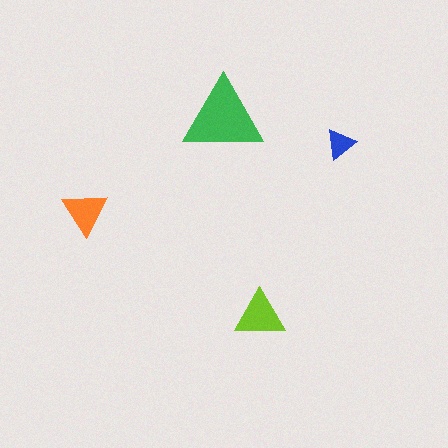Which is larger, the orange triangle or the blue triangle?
The orange one.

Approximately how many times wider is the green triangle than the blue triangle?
About 2.5 times wider.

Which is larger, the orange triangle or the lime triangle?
The lime one.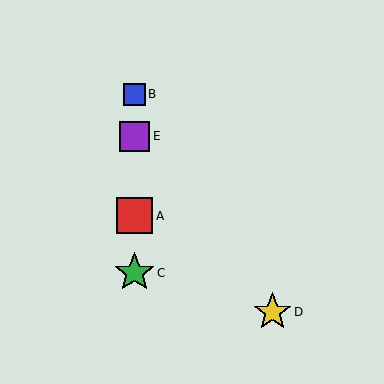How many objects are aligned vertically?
4 objects (A, B, C, E) are aligned vertically.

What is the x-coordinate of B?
Object B is at x≈134.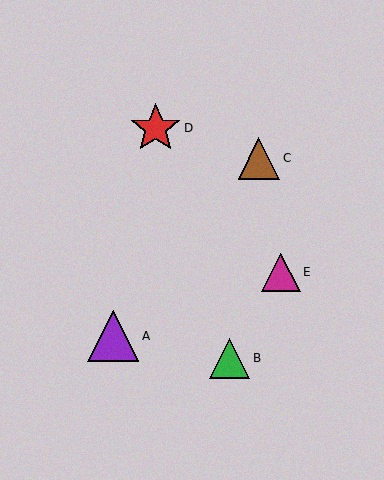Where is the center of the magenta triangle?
The center of the magenta triangle is at (281, 272).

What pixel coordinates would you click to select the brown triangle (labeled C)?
Click at (259, 158) to select the brown triangle C.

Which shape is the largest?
The purple triangle (labeled A) is the largest.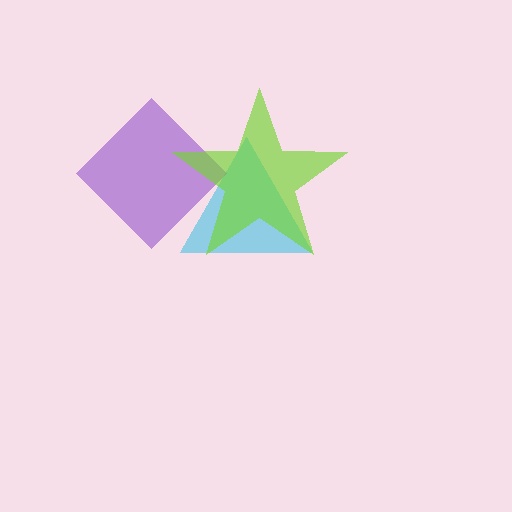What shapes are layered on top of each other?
The layered shapes are: a cyan triangle, a purple diamond, a lime star.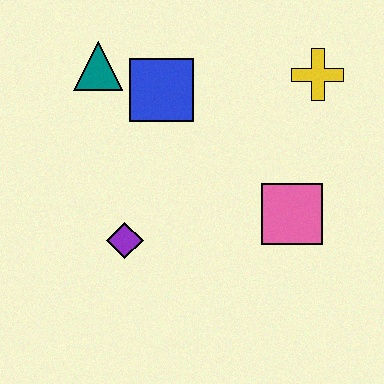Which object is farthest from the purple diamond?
The yellow cross is farthest from the purple diamond.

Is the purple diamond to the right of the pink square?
No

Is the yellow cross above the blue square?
Yes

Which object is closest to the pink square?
The yellow cross is closest to the pink square.